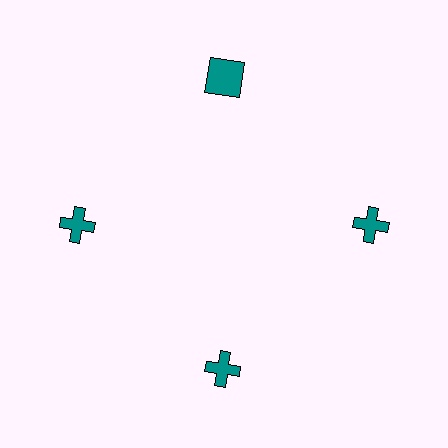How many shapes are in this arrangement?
There are 4 shapes arranged in a ring pattern.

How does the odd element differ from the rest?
It has a different shape: square instead of cross.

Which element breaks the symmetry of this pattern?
The teal square at roughly the 12 o'clock position breaks the symmetry. All other shapes are teal crosses.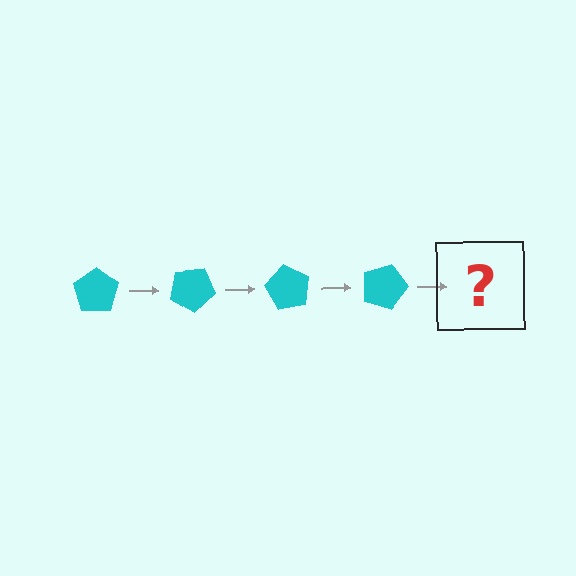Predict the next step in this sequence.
The next step is a cyan pentagon rotated 120 degrees.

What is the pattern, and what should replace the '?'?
The pattern is that the pentagon rotates 30 degrees each step. The '?' should be a cyan pentagon rotated 120 degrees.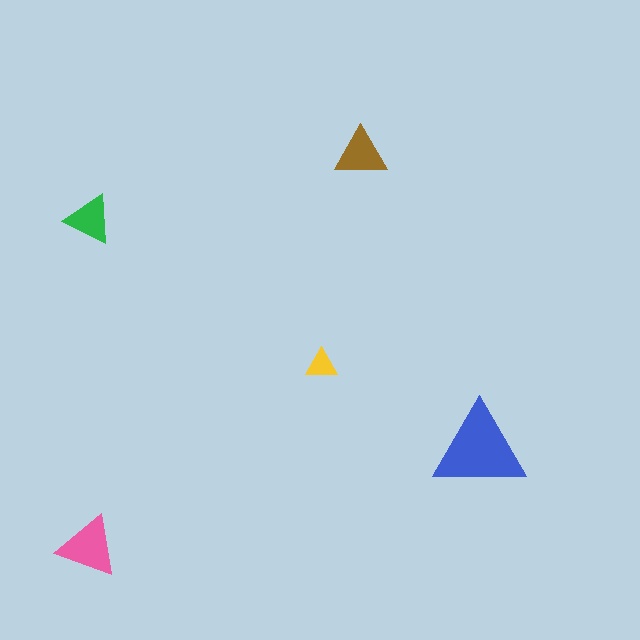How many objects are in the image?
There are 5 objects in the image.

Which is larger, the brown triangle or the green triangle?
The brown one.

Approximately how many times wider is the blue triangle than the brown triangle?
About 2 times wider.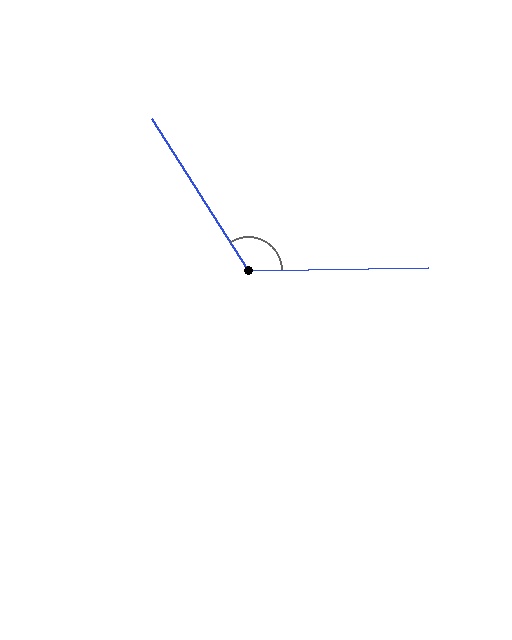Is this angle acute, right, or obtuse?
It is obtuse.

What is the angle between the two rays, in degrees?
Approximately 122 degrees.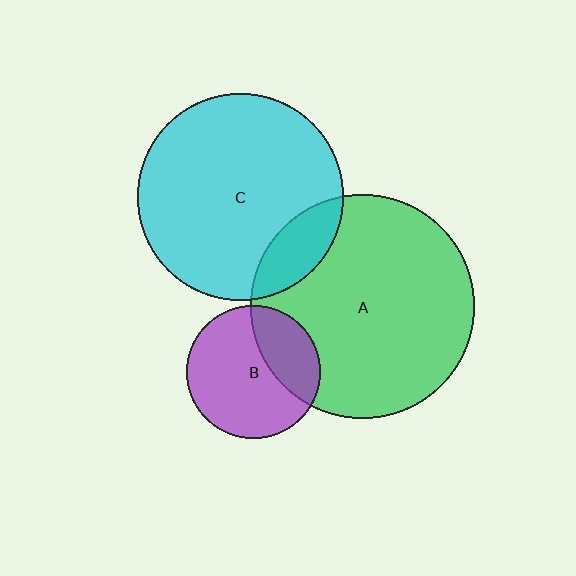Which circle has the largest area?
Circle A (green).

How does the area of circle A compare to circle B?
Approximately 2.8 times.